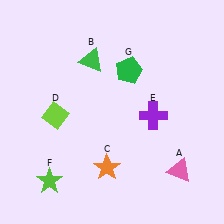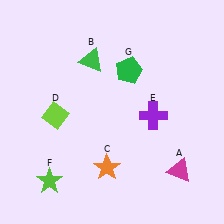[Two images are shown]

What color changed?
The triangle (A) changed from pink in Image 1 to magenta in Image 2.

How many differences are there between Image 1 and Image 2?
There is 1 difference between the two images.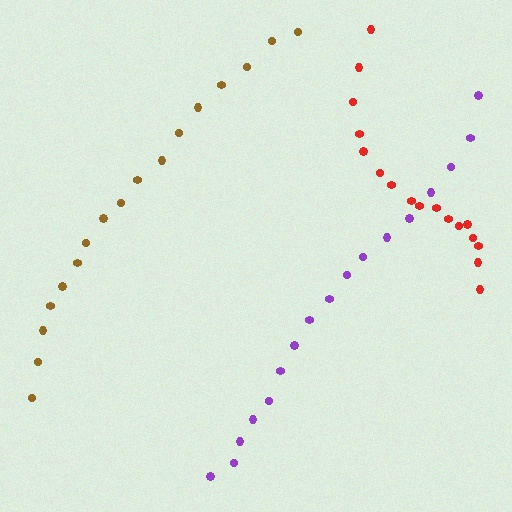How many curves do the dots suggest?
There are 3 distinct paths.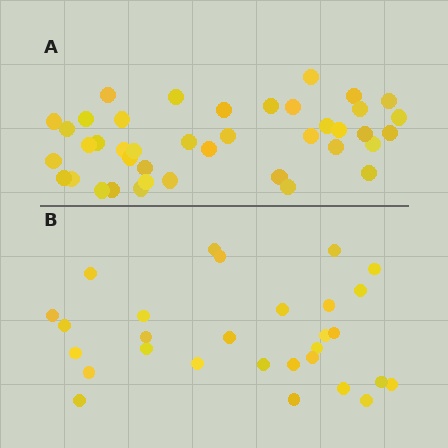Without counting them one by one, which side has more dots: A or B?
Region A (the top region) has more dots.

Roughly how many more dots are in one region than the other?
Region A has roughly 12 or so more dots than region B.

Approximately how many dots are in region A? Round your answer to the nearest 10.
About 40 dots. (The exact count is 41, which rounds to 40.)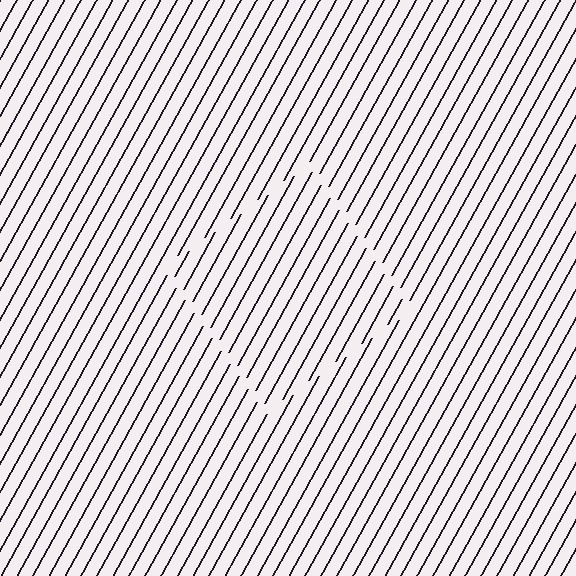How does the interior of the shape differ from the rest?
The interior of the shape contains the same grating, shifted by half a period — the contour is defined by the phase discontinuity where line-ends from the inner and outer gratings abut.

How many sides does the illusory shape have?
4 sides — the line-ends trace a square.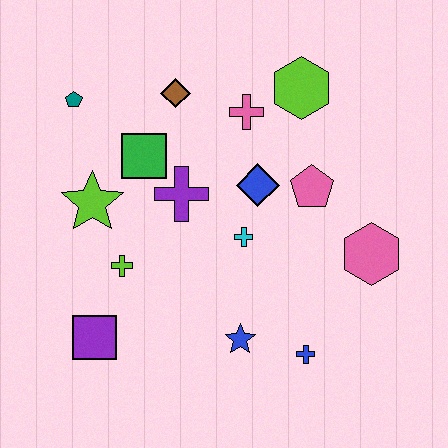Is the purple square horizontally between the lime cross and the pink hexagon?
No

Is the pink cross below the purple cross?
No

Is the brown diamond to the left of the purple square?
No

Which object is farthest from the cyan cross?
The teal pentagon is farthest from the cyan cross.